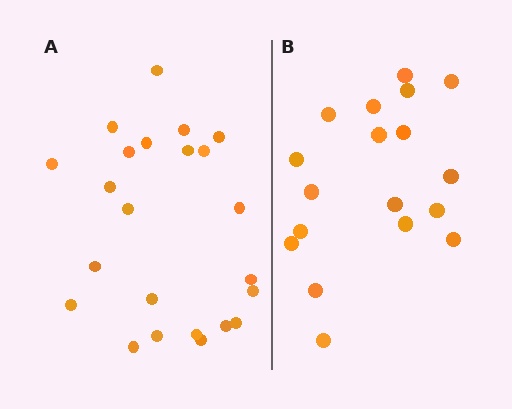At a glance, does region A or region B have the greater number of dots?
Region A (the left region) has more dots.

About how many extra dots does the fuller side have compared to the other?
Region A has about 5 more dots than region B.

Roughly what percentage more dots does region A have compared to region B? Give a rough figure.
About 30% more.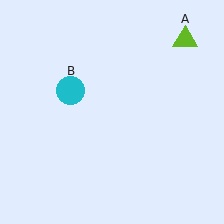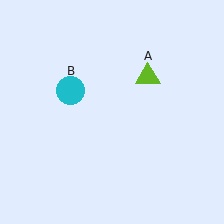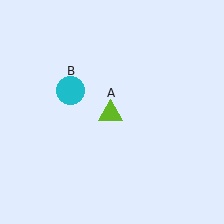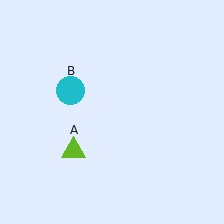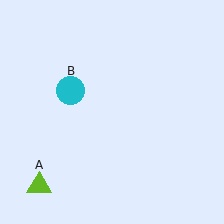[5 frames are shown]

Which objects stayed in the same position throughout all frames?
Cyan circle (object B) remained stationary.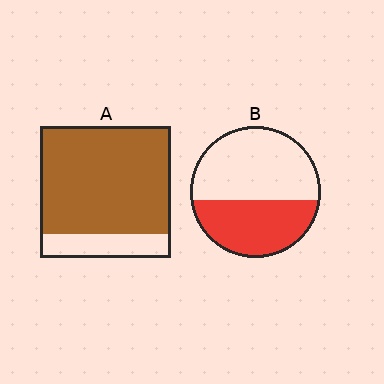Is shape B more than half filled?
No.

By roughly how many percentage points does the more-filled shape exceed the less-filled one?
By roughly 40 percentage points (A over B).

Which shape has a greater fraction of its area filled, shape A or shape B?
Shape A.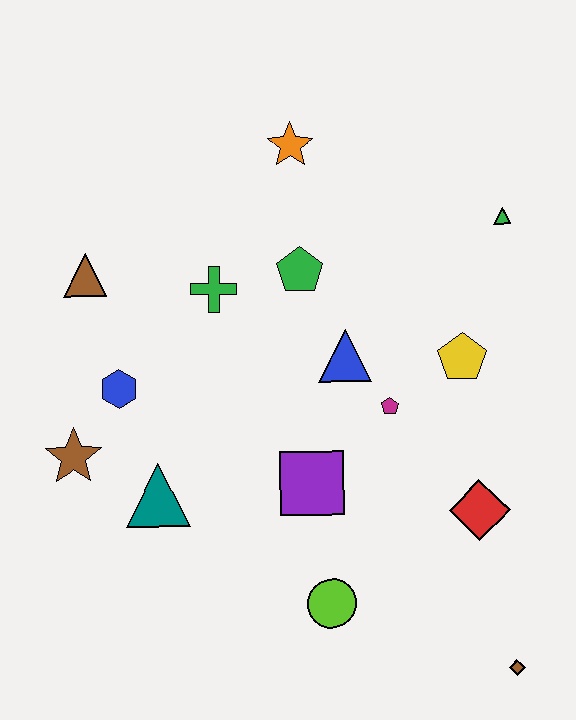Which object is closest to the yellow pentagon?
The magenta pentagon is closest to the yellow pentagon.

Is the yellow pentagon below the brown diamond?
No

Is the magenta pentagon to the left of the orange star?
No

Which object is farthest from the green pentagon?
The brown diamond is farthest from the green pentagon.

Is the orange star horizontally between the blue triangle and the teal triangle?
Yes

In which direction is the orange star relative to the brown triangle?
The orange star is to the right of the brown triangle.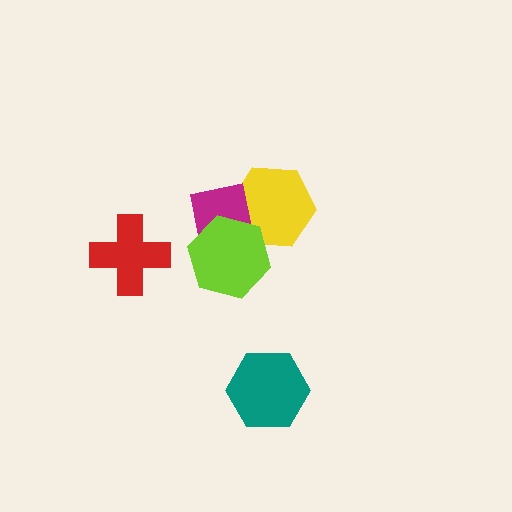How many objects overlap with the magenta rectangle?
2 objects overlap with the magenta rectangle.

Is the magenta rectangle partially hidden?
Yes, it is partially covered by another shape.